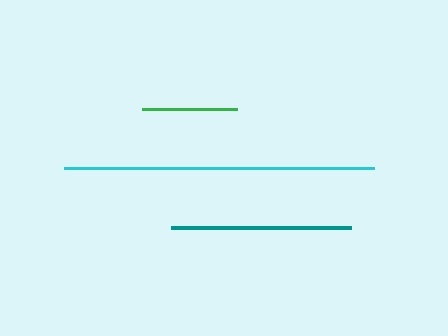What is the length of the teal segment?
The teal segment is approximately 180 pixels long.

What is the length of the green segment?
The green segment is approximately 95 pixels long.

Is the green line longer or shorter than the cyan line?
The cyan line is longer than the green line.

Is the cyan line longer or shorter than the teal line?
The cyan line is longer than the teal line.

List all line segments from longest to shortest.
From longest to shortest: cyan, teal, green.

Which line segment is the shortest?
The green line is the shortest at approximately 95 pixels.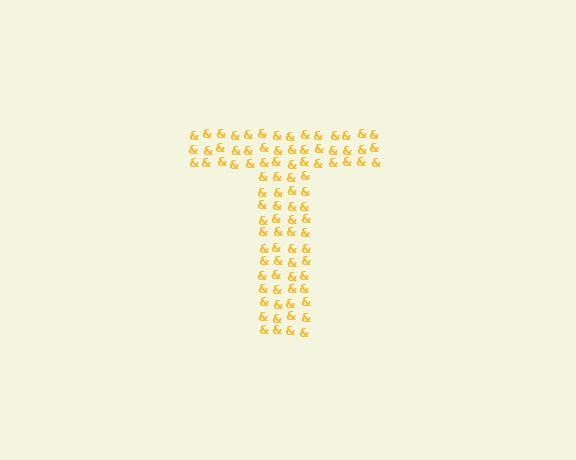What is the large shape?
The large shape is the letter T.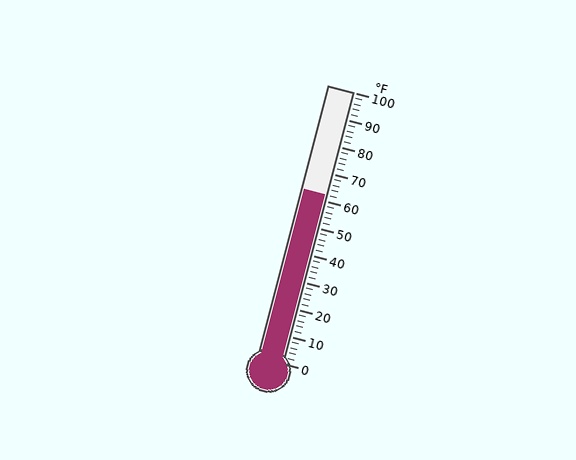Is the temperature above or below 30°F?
The temperature is above 30°F.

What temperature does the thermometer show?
The thermometer shows approximately 62°F.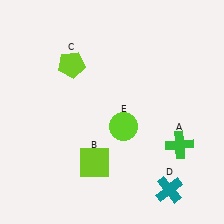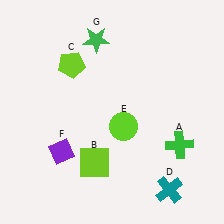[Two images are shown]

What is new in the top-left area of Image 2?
A green star (G) was added in the top-left area of Image 2.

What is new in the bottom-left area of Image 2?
A purple diamond (F) was added in the bottom-left area of Image 2.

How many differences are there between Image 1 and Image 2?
There are 2 differences between the two images.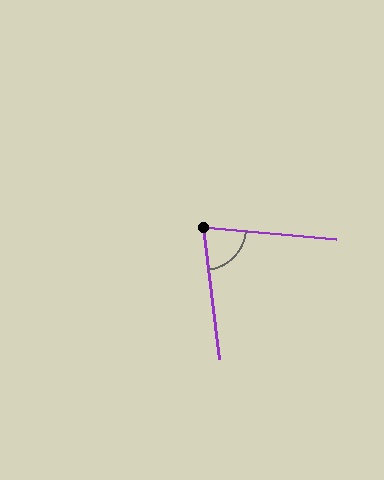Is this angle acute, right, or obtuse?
It is acute.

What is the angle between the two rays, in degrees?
Approximately 78 degrees.